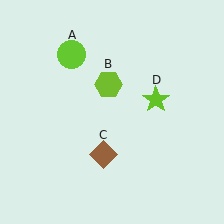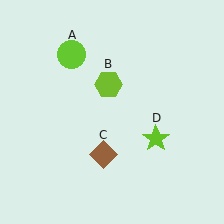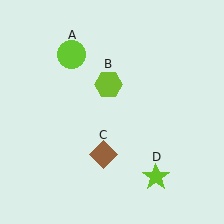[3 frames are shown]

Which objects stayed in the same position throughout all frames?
Lime circle (object A) and lime hexagon (object B) and brown diamond (object C) remained stationary.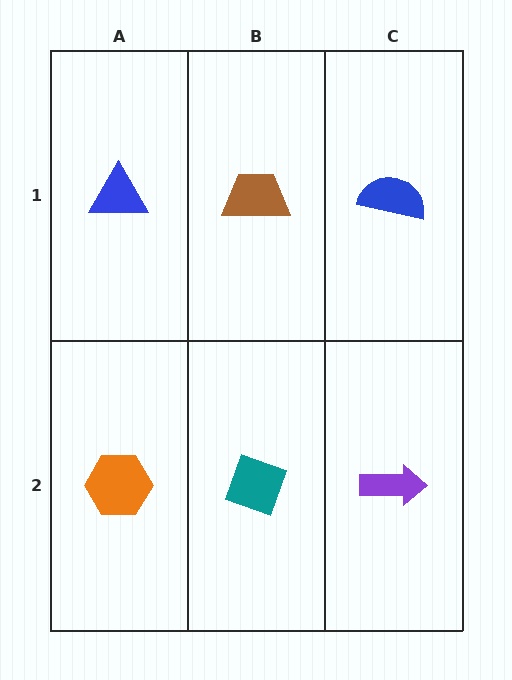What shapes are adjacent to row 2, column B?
A brown trapezoid (row 1, column B), an orange hexagon (row 2, column A), a purple arrow (row 2, column C).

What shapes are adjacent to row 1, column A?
An orange hexagon (row 2, column A), a brown trapezoid (row 1, column B).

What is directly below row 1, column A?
An orange hexagon.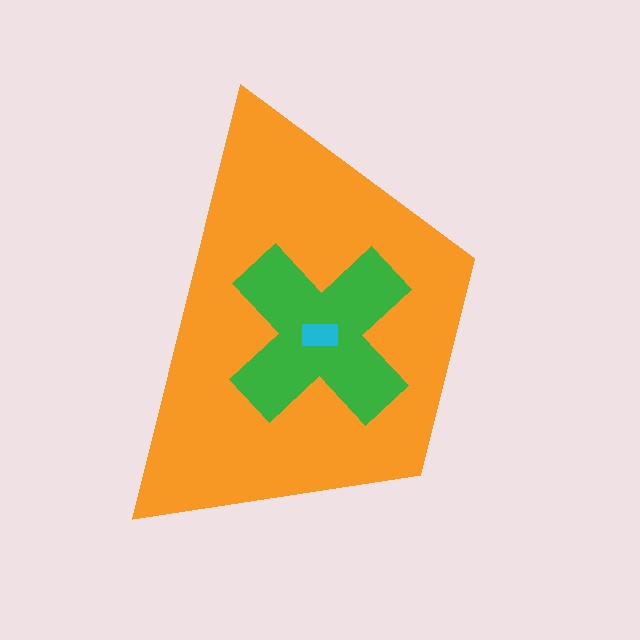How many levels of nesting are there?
3.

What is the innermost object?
The cyan rectangle.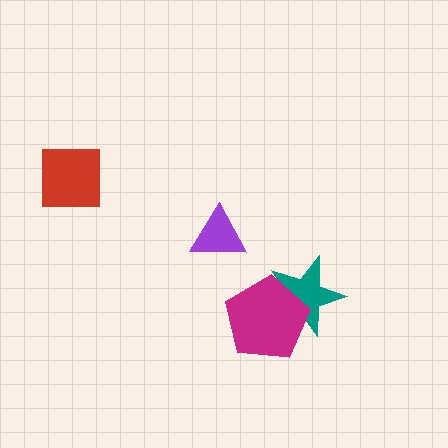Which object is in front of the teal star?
The magenta pentagon is in front of the teal star.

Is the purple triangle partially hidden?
No, no other shape covers it.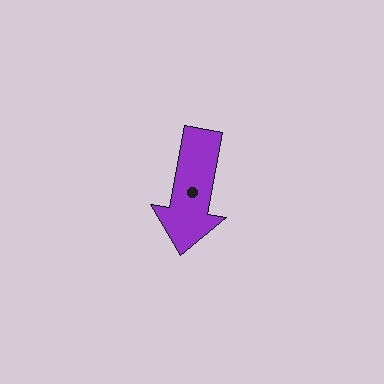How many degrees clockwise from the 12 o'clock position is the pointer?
Approximately 190 degrees.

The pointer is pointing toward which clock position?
Roughly 6 o'clock.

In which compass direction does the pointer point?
South.